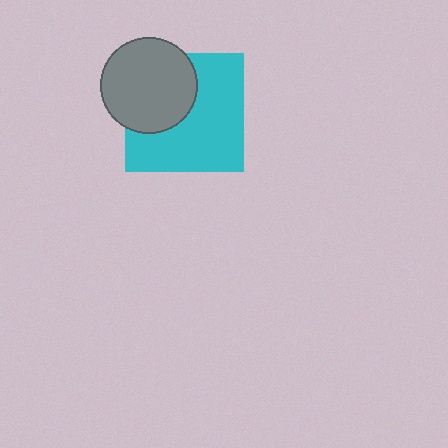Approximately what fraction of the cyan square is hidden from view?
Roughly 37% of the cyan square is hidden behind the gray circle.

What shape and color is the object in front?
The object in front is a gray circle.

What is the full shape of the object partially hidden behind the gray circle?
The partially hidden object is a cyan square.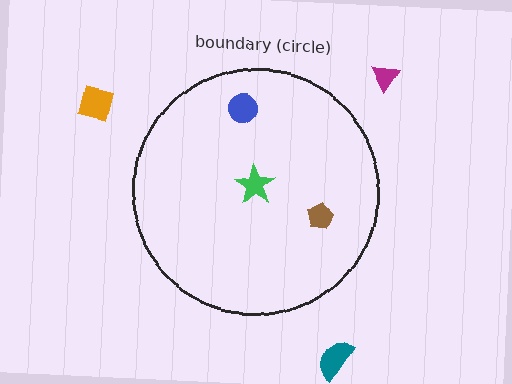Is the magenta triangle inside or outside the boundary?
Outside.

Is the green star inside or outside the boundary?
Inside.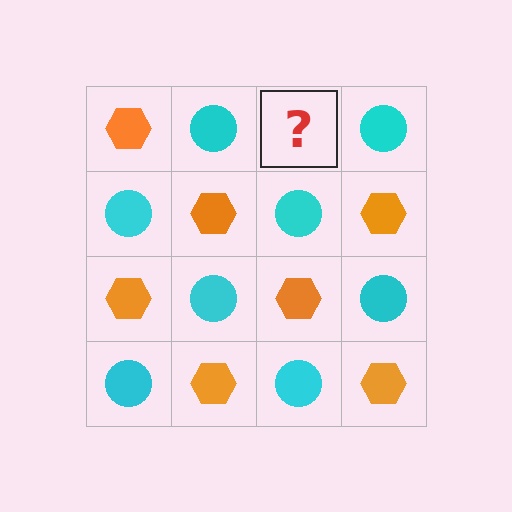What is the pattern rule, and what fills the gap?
The rule is that it alternates orange hexagon and cyan circle in a checkerboard pattern. The gap should be filled with an orange hexagon.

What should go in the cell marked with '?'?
The missing cell should contain an orange hexagon.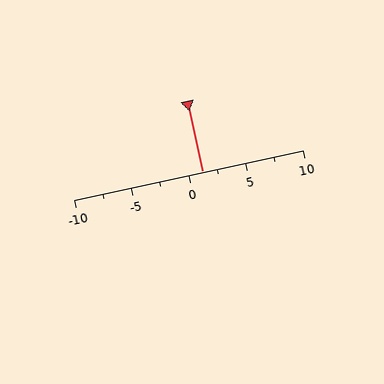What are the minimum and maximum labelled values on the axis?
The axis runs from -10 to 10.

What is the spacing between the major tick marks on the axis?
The major ticks are spaced 5 apart.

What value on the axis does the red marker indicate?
The marker indicates approximately 1.2.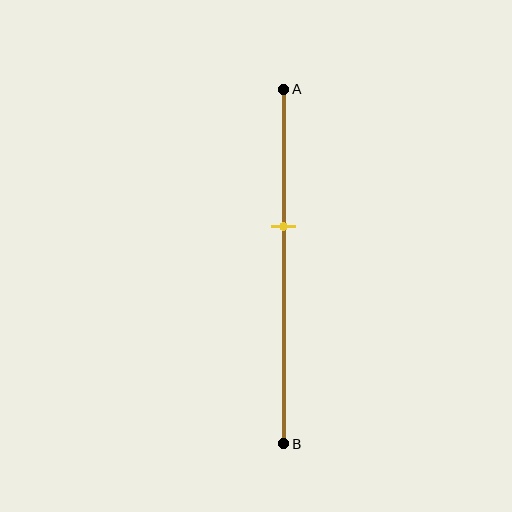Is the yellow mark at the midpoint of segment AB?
No, the mark is at about 40% from A, not at the 50% midpoint.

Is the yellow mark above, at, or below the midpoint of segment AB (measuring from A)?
The yellow mark is above the midpoint of segment AB.